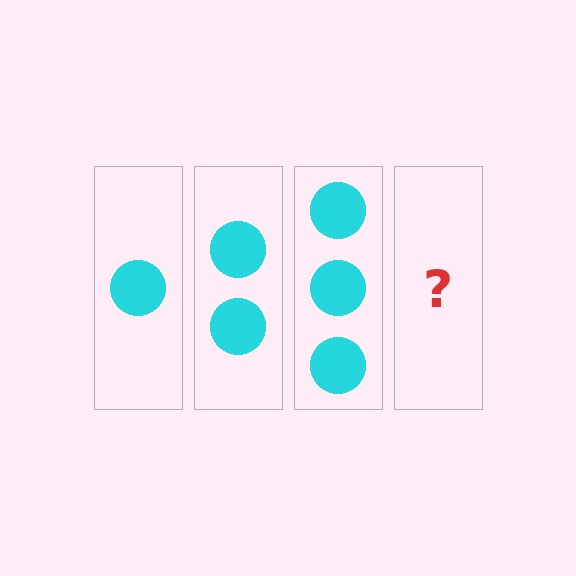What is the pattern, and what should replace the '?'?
The pattern is that each step adds one more circle. The '?' should be 4 circles.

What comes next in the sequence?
The next element should be 4 circles.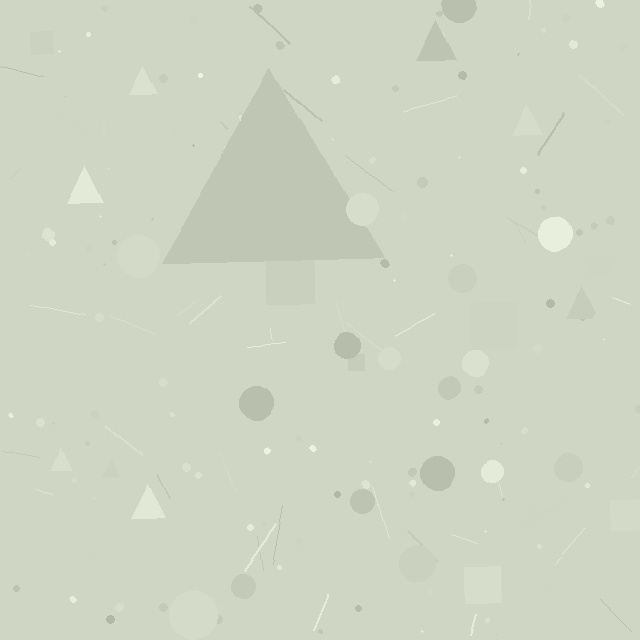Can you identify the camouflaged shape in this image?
The camouflaged shape is a triangle.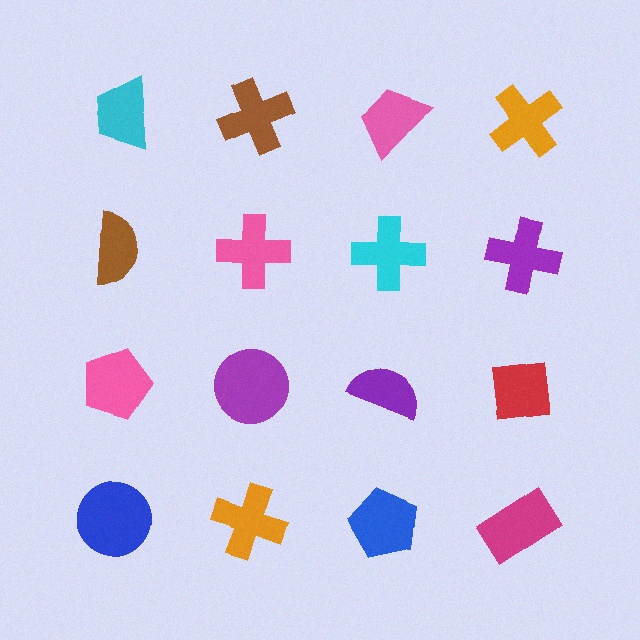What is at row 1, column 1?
A cyan trapezoid.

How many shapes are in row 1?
4 shapes.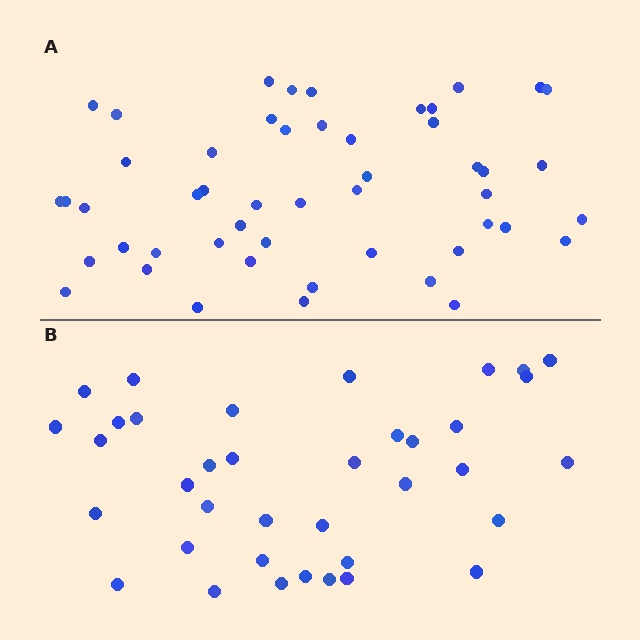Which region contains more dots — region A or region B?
Region A (the top region) has more dots.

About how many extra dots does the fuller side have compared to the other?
Region A has approximately 15 more dots than region B.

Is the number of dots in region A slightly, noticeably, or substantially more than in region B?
Region A has noticeably more, but not dramatically so. The ratio is roughly 1.4 to 1.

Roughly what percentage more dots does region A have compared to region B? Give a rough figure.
About 35% more.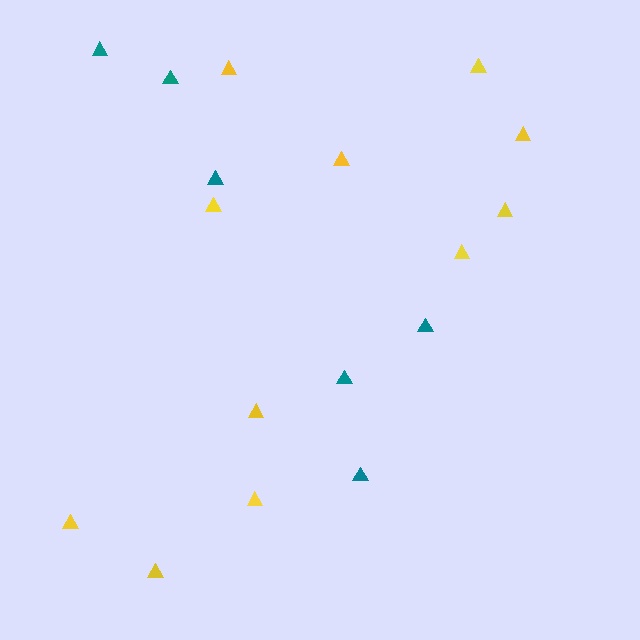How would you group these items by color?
There are 2 groups: one group of teal triangles (6) and one group of yellow triangles (11).